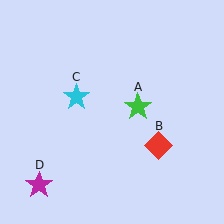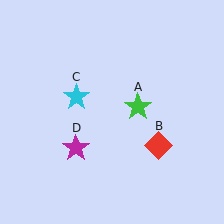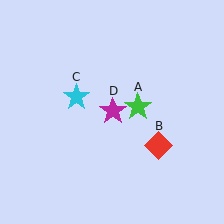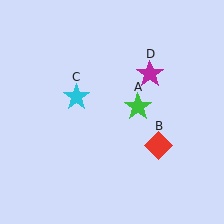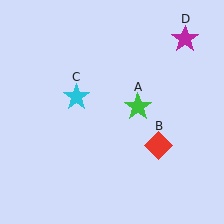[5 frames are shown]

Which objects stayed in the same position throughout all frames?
Green star (object A) and red diamond (object B) and cyan star (object C) remained stationary.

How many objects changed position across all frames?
1 object changed position: magenta star (object D).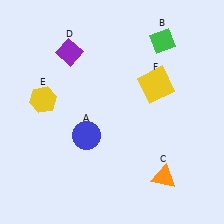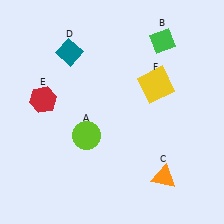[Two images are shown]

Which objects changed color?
A changed from blue to lime. D changed from purple to teal. E changed from yellow to red.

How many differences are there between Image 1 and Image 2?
There are 3 differences between the two images.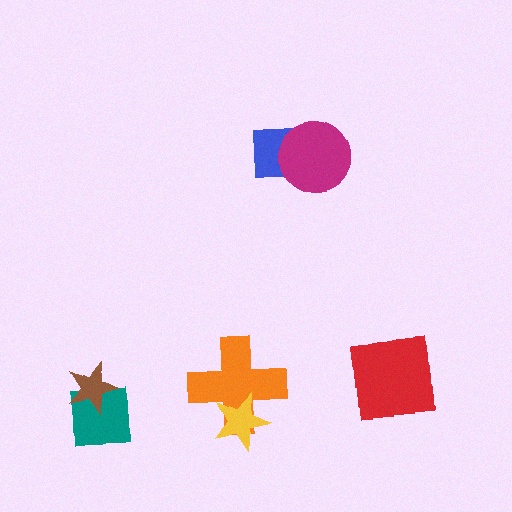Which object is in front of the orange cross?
The yellow star is in front of the orange cross.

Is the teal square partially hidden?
Yes, it is partially covered by another shape.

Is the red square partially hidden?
No, no other shape covers it.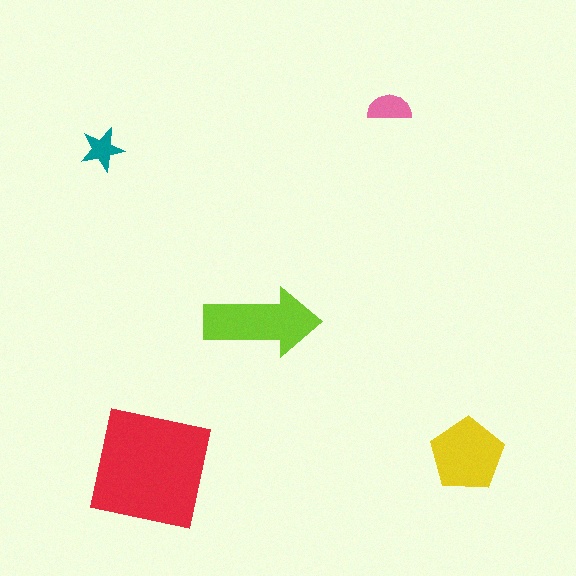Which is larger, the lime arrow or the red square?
The red square.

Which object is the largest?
The red square.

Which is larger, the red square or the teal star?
The red square.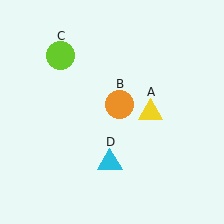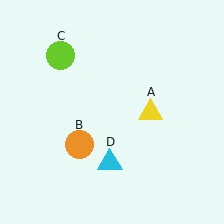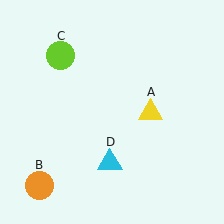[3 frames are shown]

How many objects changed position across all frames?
1 object changed position: orange circle (object B).